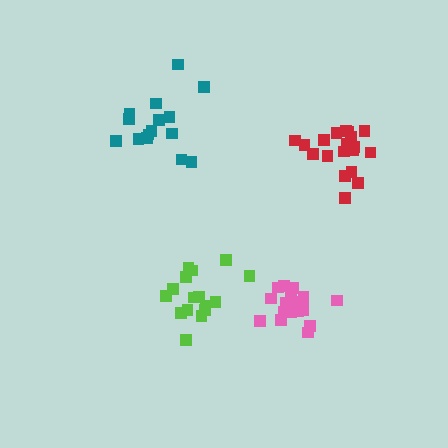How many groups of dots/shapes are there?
There are 4 groups.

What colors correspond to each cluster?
The clusters are colored: pink, red, teal, lime.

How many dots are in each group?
Group 1: 19 dots, Group 2: 19 dots, Group 3: 15 dots, Group 4: 16 dots (69 total).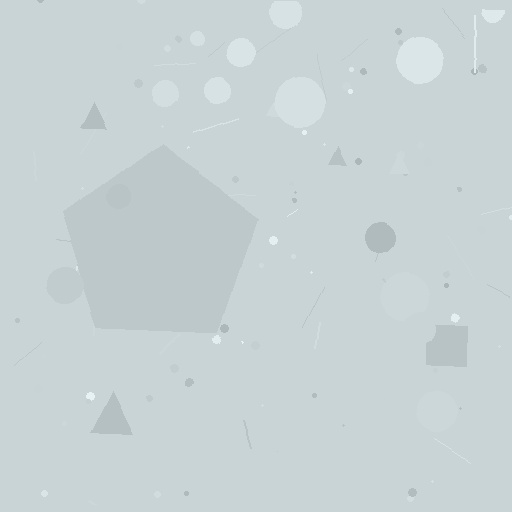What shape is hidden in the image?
A pentagon is hidden in the image.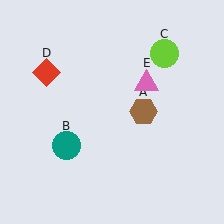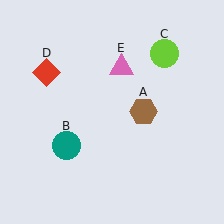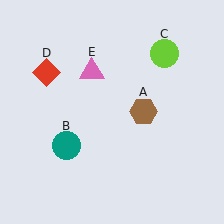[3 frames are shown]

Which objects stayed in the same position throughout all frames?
Brown hexagon (object A) and teal circle (object B) and lime circle (object C) and red diamond (object D) remained stationary.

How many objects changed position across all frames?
1 object changed position: pink triangle (object E).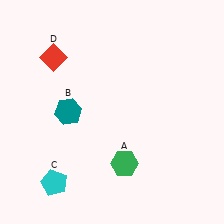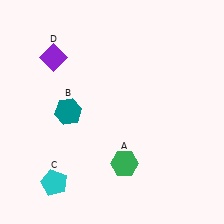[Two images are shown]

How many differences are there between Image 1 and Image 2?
There is 1 difference between the two images.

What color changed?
The diamond (D) changed from red in Image 1 to purple in Image 2.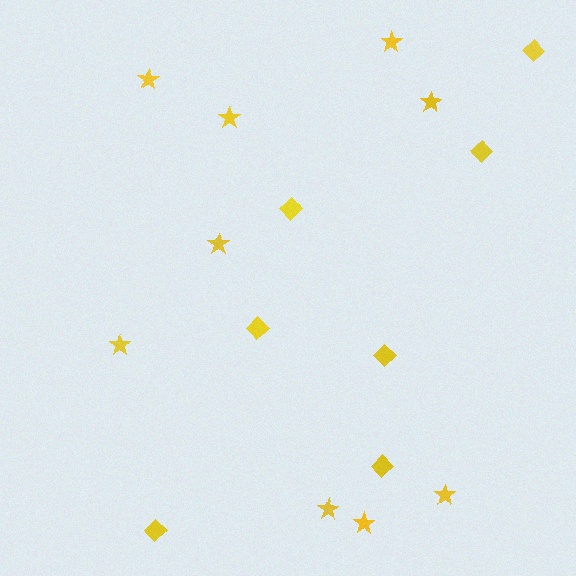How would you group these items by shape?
There are 2 groups: one group of diamonds (7) and one group of stars (9).